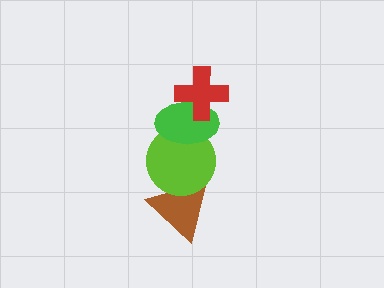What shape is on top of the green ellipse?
The red cross is on top of the green ellipse.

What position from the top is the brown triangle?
The brown triangle is 4th from the top.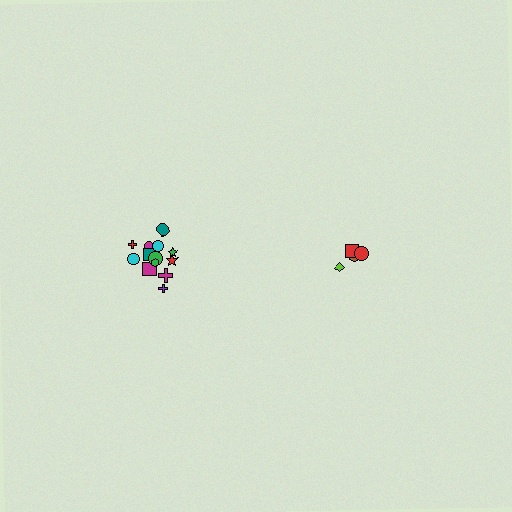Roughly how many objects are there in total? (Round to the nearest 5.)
Roughly 20 objects in total.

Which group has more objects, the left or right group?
The left group.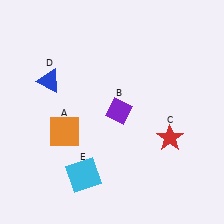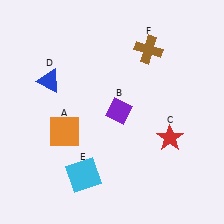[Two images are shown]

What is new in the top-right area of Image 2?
A brown cross (F) was added in the top-right area of Image 2.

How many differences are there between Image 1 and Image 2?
There is 1 difference between the two images.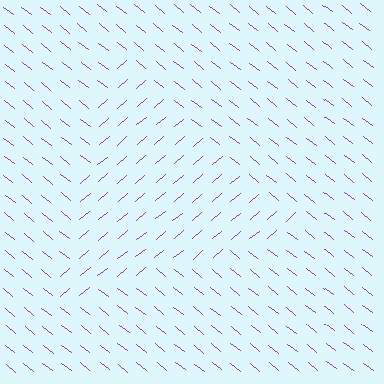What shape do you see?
I see a triangle.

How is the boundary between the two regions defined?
The boundary is defined purely by a change in line orientation (approximately 79 degrees difference). All lines are the same color and thickness.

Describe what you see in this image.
The image is filled with small purple line segments. A triangle region in the image has lines oriented differently from the surrounding lines, creating a visible texture boundary.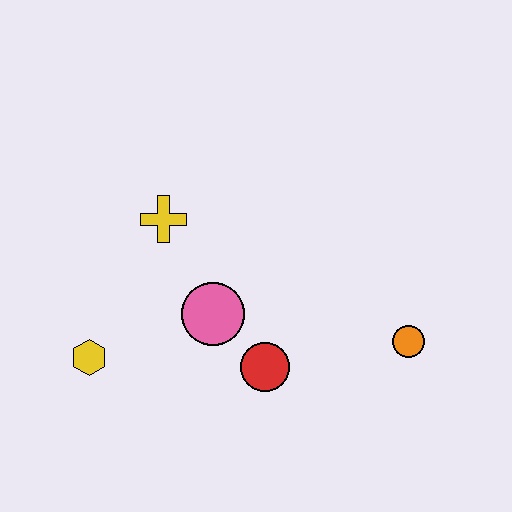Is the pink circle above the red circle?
Yes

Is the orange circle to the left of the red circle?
No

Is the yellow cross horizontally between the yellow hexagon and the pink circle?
Yes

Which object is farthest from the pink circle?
The orange circle is farthest from the pink circle.